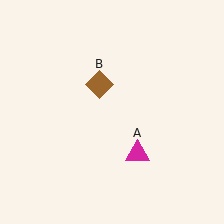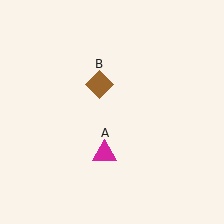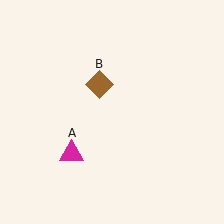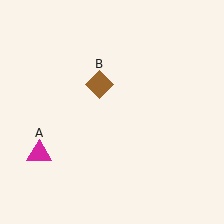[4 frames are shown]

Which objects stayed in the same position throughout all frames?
Brown diamond (object B) remained stationary.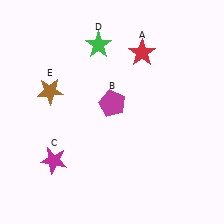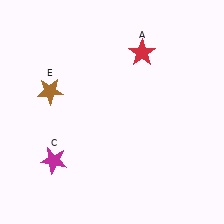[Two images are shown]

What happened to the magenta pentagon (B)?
The magenta pentagon (B) was removed in Image 2. It was in the top-right area of Image 1.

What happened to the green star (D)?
The green star (D) was removed in Image 2. It was in the top-left area of Image 1.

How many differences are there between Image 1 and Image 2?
There are 2 differences between the two images.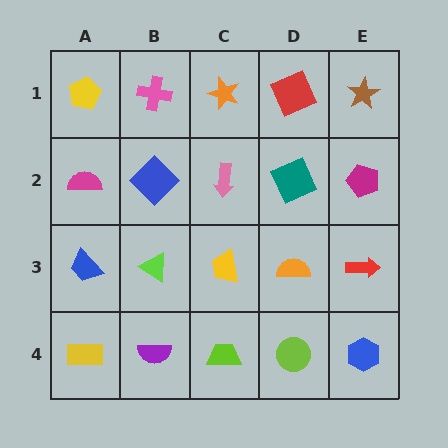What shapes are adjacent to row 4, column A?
A blue trapezoid (row 3, column A), a purple semicircle (row 4, column B).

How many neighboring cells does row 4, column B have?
3.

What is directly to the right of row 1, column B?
An orange star.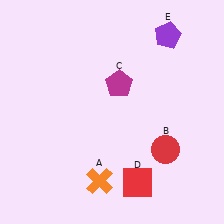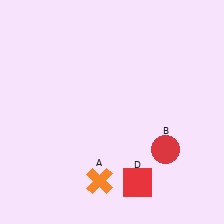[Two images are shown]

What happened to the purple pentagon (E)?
The purple pentagon (E) was removed in Image 2. It was in the top-right area of Image 1.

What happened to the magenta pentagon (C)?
The magenta pentagon (C) was removed in Image 2. It was in the top-right area of Image 1.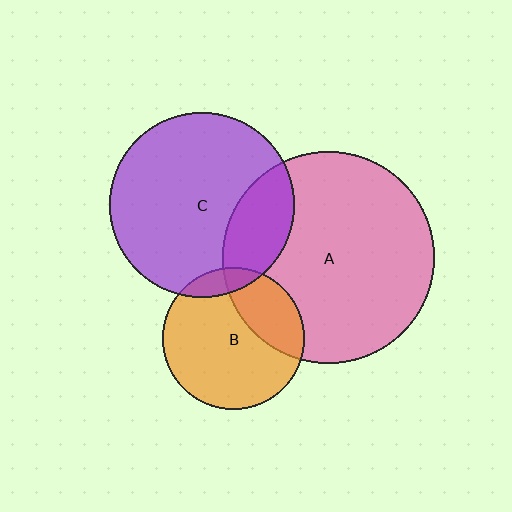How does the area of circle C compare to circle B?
Approximately 1.7 times.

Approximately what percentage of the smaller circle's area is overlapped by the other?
Approximately 20%.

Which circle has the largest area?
Circle A (pink).